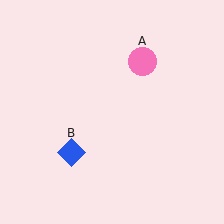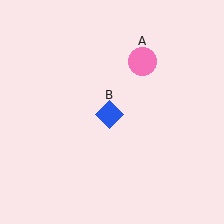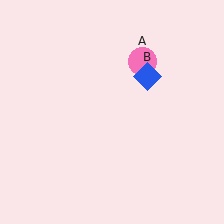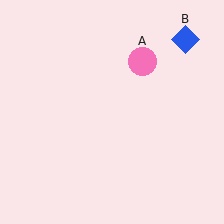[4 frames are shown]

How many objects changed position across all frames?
1 object changed position: blue diamond (object B).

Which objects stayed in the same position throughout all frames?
Pink circle (object A) remained stationary.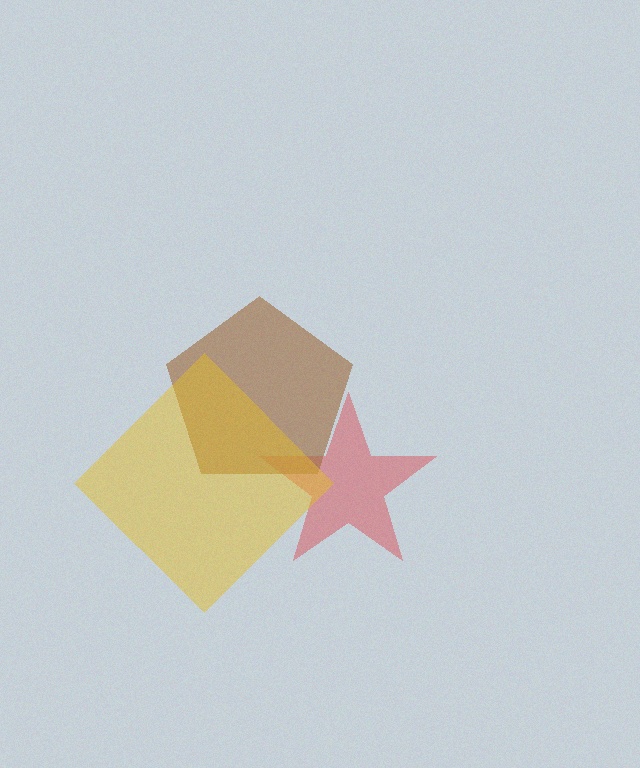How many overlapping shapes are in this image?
There are 3 overlapping shapes in the image.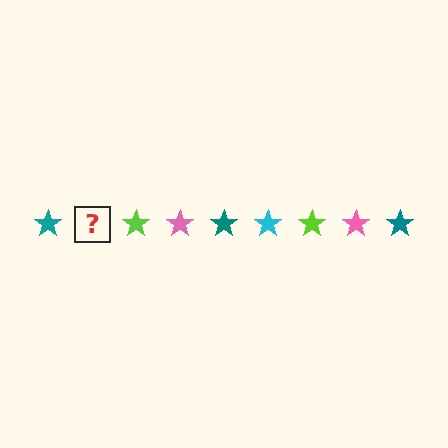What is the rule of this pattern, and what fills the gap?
The rule is that the pattern cycles through teal, cyan, lime, pink stars. The gap should be filled with a cyan star.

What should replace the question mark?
The question mark should be replaced with a cyan star.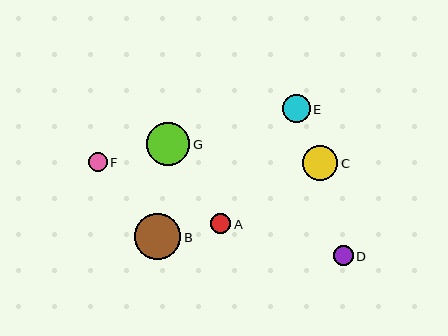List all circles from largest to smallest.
From largest to smallest: B, G, C, E, A, D, F.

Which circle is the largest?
Circle B is the largest with a size of approximately 46 pixels.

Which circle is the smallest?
Circle F is the smallest with a size of approximately 19 pixels.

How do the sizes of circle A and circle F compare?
Circle A and circle F are approximately the same size.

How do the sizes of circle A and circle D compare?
Circle A and circle D are approximately the same size.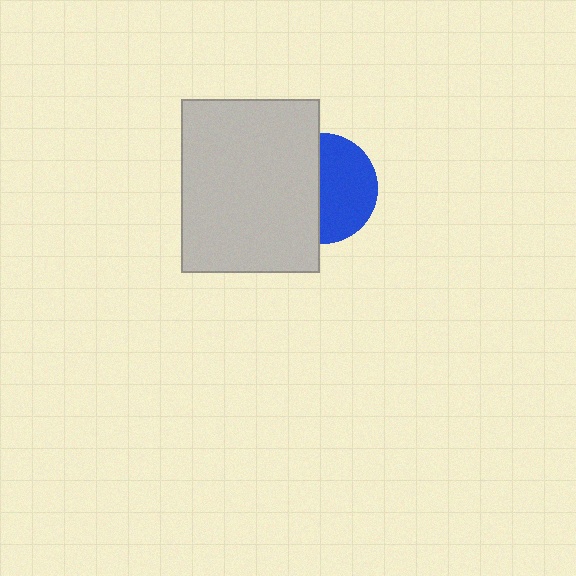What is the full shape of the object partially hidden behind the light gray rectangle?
The partially hidden object is a blue circle.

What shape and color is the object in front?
The object in front is a light gray rectangle.